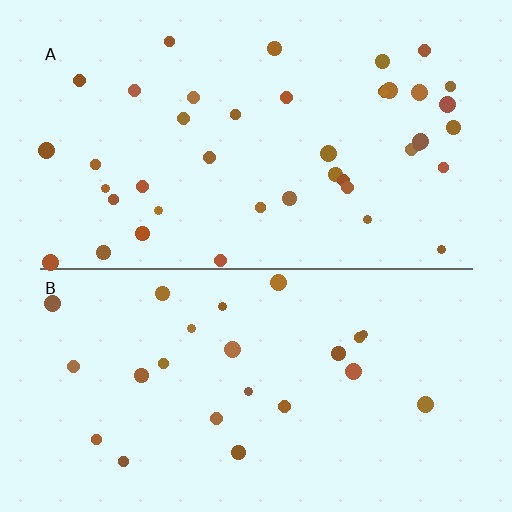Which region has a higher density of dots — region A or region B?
A (the top).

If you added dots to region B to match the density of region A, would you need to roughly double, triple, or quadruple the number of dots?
Approximately double.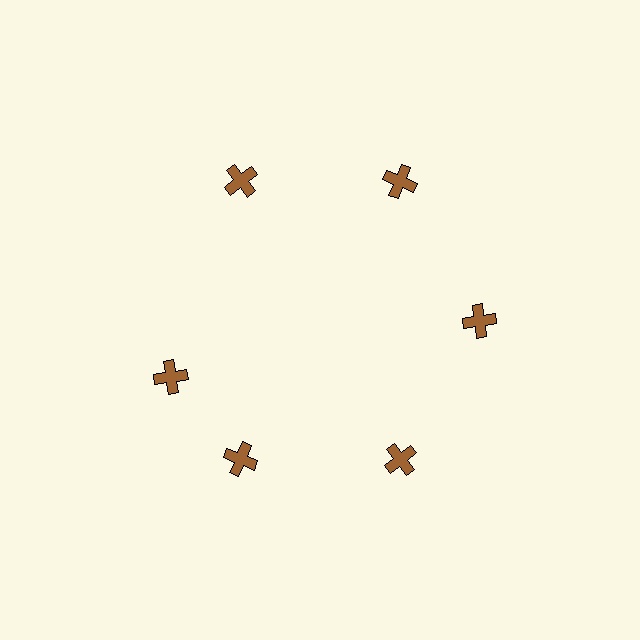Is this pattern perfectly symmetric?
No. The 6 brown crosses are arranged in a ring, but one element near the 9 o'clock position is rotated out of alignment along the ring, breaking the 6-fold rotational symmetry.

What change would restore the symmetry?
The symmetry would be restored by rotating it back into even spacing with its neighbors so that all 6 crosses sit at equal angles and equal distance from the center.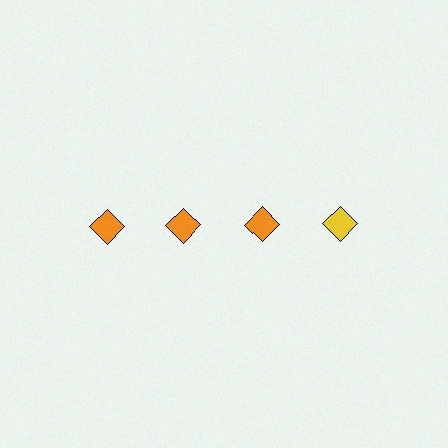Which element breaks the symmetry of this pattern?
The yellow diamond in the top row, second from right column breaks the symmetry. All other shapes are orange diamonds.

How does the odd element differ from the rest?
It has a different color: yellow instead of orange.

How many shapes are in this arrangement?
There are 4 shapes arranged in a grid pattern.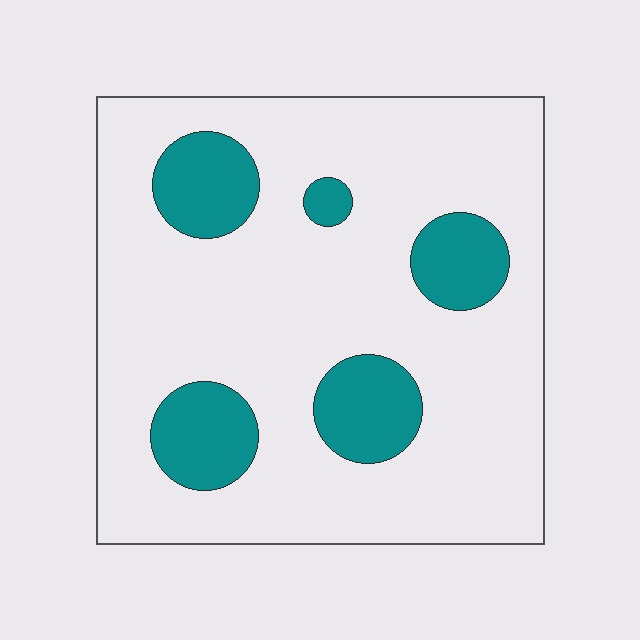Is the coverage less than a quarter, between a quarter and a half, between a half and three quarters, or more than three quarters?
Less than a quarter.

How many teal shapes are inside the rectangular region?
5.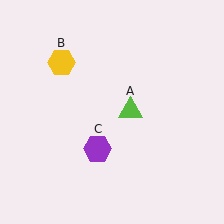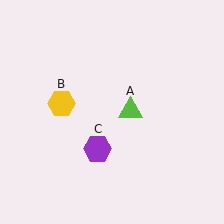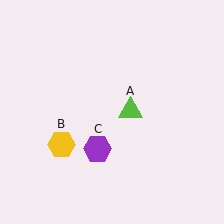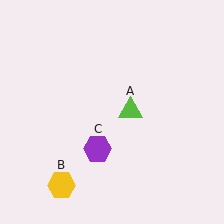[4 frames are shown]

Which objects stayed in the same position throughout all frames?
Lime triangle (object A) and purple hexagon (object C) remained stationary.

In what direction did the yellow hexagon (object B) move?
The yellow hexagon (object B) moved down.